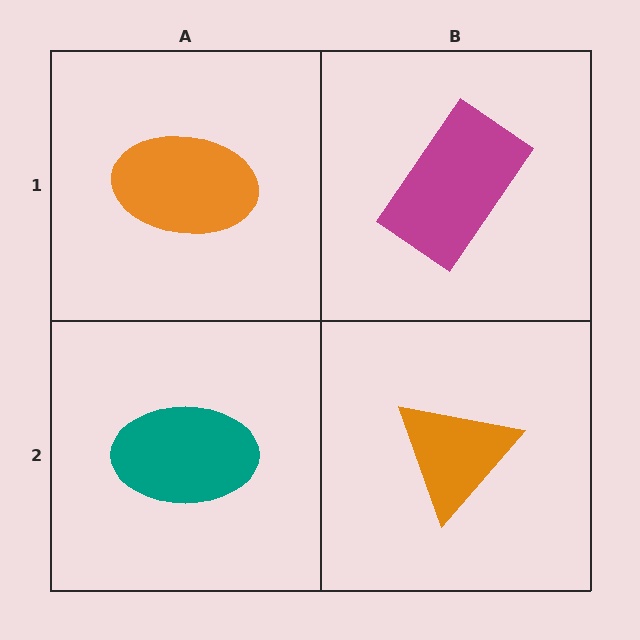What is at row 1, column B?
A magenta rectangle.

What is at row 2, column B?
An orange triangle.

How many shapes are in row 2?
2 shapes.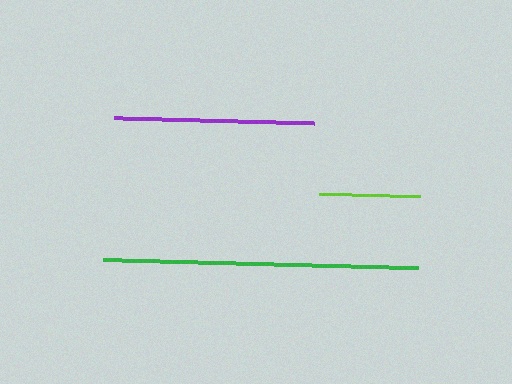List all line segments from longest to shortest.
From longest to shortest: green, purple, lime.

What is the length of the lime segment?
The lime segment is approximately 101 pixels long.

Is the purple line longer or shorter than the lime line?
The purple line is longer than the lime line.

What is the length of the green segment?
The green segment is approximately 315 pixels long.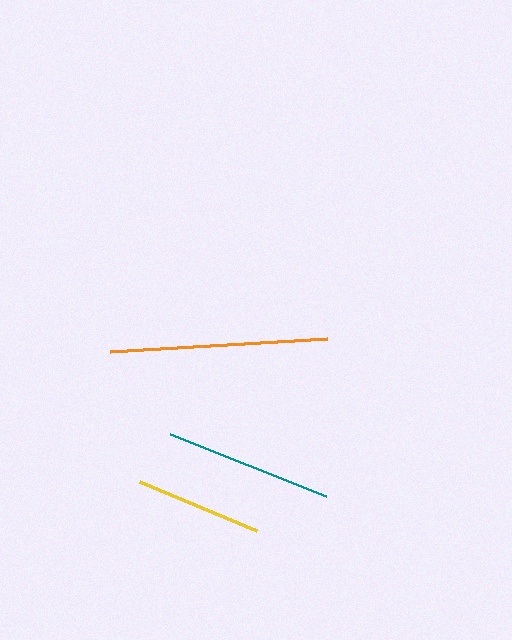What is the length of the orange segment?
The orange segment is approximately 217 pixels long.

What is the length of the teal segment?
The teal segment is approximately 168 pixels long.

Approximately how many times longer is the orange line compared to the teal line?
The orange line is approximately 1.3 times the length of the teal line.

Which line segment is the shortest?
The yellow line is the shortest at approximately 128 pixels.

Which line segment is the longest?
The orange line is the longest at approximately 217 pixels.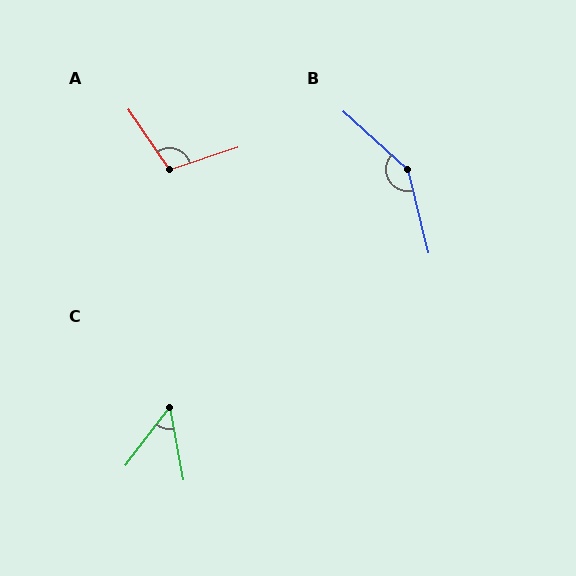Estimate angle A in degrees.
Approximately 106 degrees.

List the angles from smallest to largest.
C (48°), A (106°), B (145°).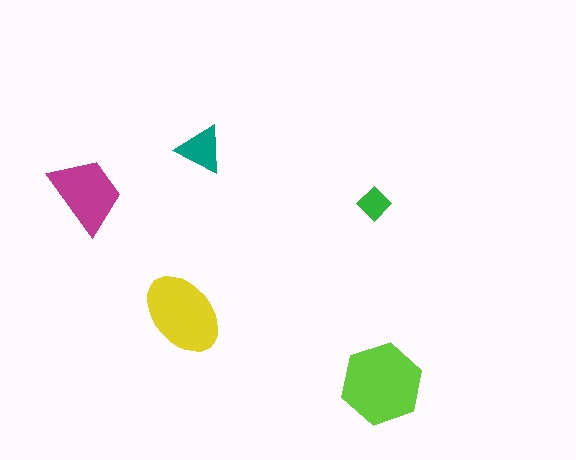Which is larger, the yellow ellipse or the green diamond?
The yellow ellipse.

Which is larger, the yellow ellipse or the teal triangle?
The yellow ellipse.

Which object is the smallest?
The green diamond.